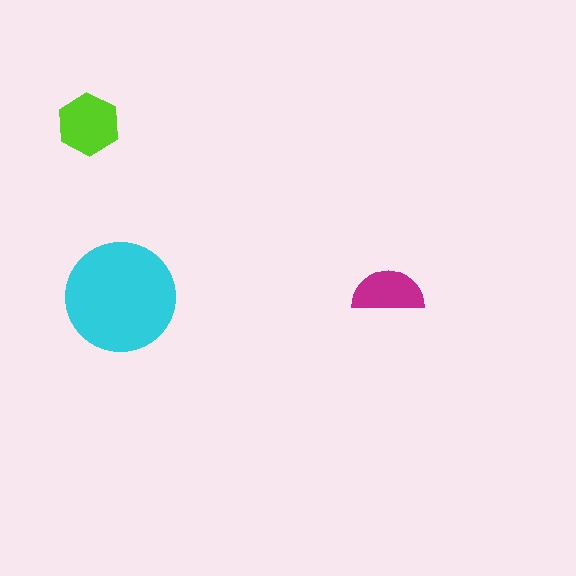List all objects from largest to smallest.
The cyan circle, the lime hexagon, the magenta semicircle.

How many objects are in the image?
There are 3 objects in the image.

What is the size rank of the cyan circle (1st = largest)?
1st.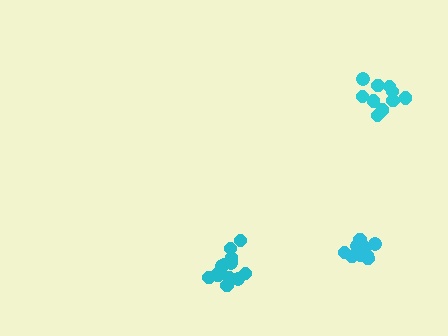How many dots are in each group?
Group 1: 11 dots, Group 2: 9 dots, Group 3: 14 dots (34 total).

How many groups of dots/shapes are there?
There are 3 groups.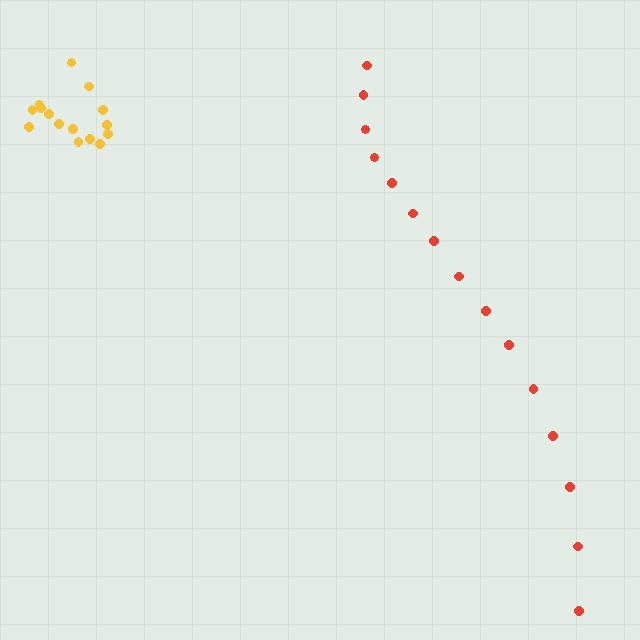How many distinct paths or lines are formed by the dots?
There are 2 distinct paths.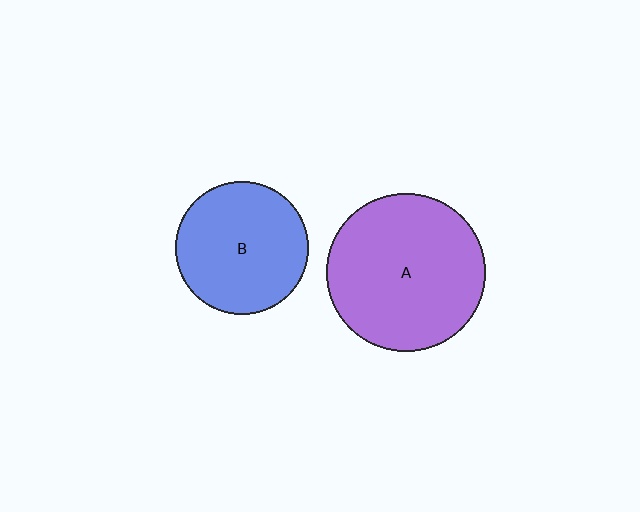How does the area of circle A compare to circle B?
Approximately 1.4 times.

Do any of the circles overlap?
No, none of the circles overlap.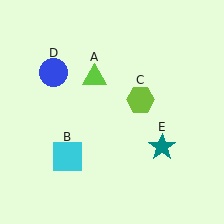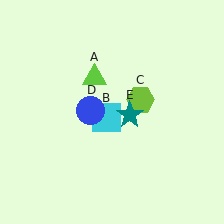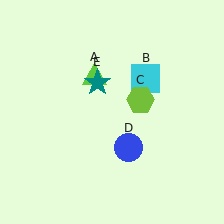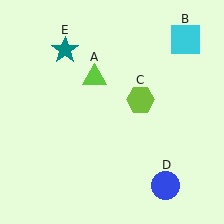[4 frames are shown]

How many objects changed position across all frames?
3 objects changed position: cyan square (object B), blue circle (object D), teal star (object E).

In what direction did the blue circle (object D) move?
The blue circle (object D) moved down and to the right.